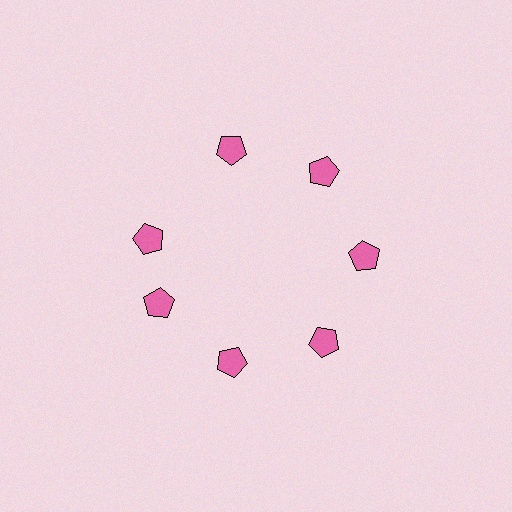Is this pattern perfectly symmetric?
No. The 7 pink pentagons are arranged in a ring, but one element near the 10 o'clock position is rotated out of alignment along the ring, breaking the 7-fold rotational symmetry.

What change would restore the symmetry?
The symmetry would be restored by rotating it back into even spacing with its neighbors so that all 7 pentagons sit at equal angles and equal distance from the center.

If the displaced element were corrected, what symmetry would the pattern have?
It would have 7-fold rotational symmetry — the pattern would map onto itself every 51 degrees.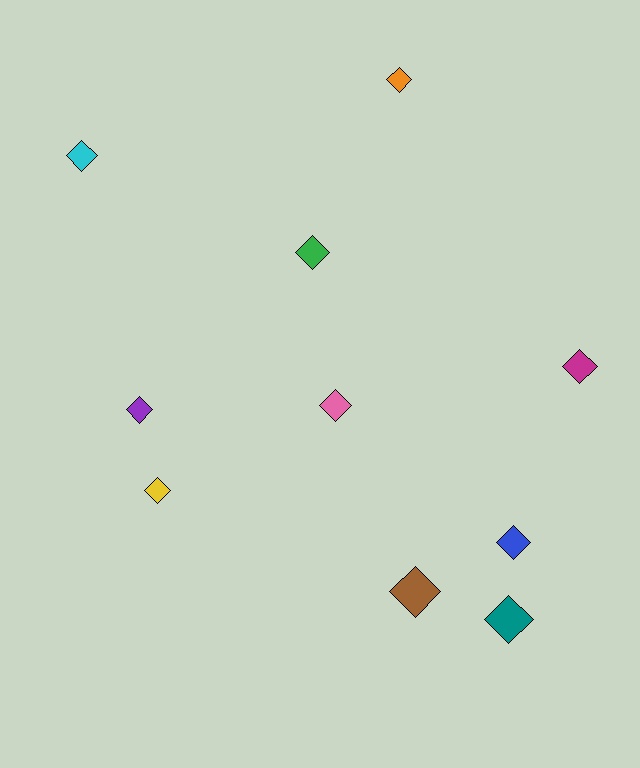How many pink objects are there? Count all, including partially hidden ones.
There is 1 pink object.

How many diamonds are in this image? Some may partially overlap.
There are 10 diamonds.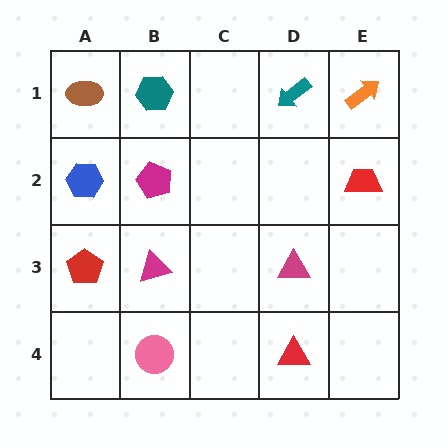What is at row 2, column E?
A red trapezoid.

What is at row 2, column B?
A magenta pentagon.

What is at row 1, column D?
A teal arrow.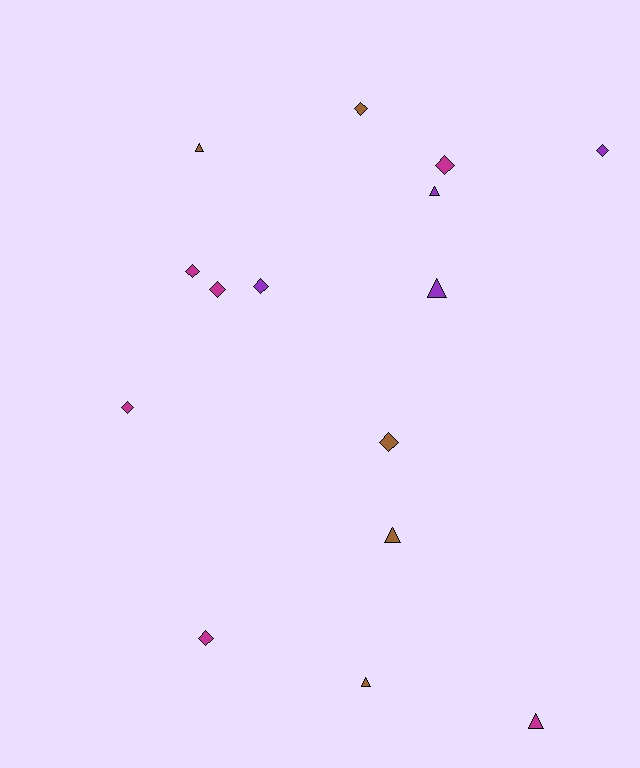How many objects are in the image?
There are 15 objects.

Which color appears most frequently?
Magenta, with 6 objects.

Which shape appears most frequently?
Diamond, with 9 objects.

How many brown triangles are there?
There are 3 brown triangles.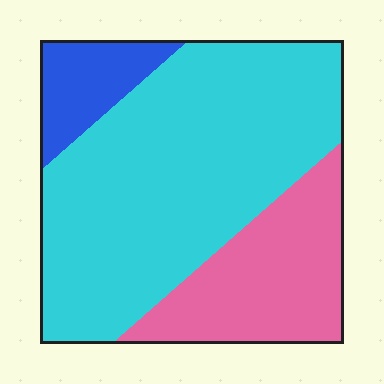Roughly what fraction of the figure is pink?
Pink takes up about one quarter (1/4) of the figure.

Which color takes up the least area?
Blue, at roughly 10%.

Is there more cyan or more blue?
Cyan.